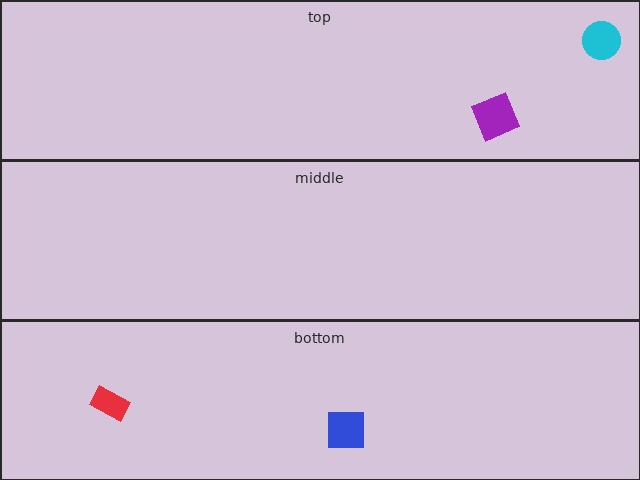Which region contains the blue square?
The bottom region.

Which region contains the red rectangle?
The bottom region.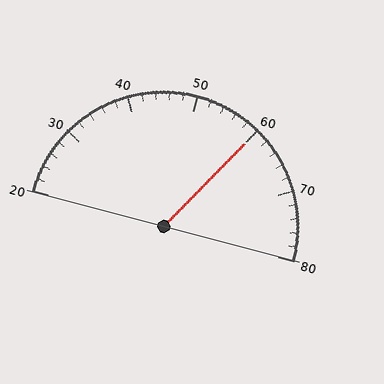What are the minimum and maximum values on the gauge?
The gauge ranges from 20 to 80.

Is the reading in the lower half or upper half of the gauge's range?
The reading is in the upper half of the range (20 to 80).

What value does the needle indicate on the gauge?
The needle indicates approximately 60.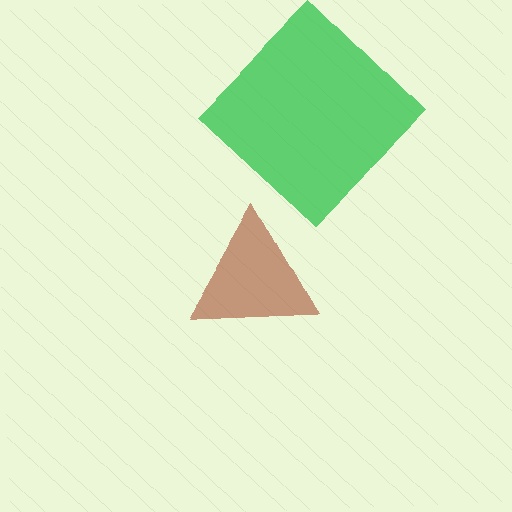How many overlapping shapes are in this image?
There are 2 overlapping shapes in the image.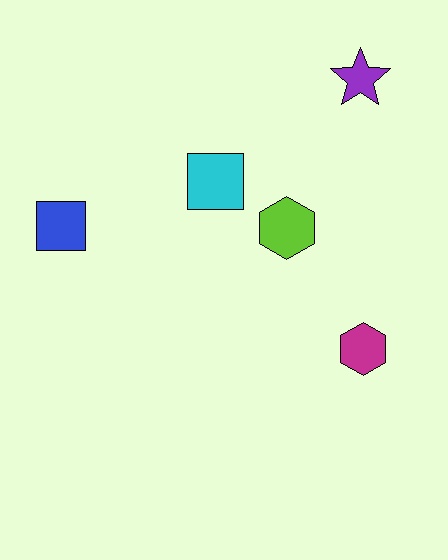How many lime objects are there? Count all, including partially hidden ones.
There is 1 lime object.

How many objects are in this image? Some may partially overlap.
There are 5 objects.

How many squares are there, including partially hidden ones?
There are 2 squares.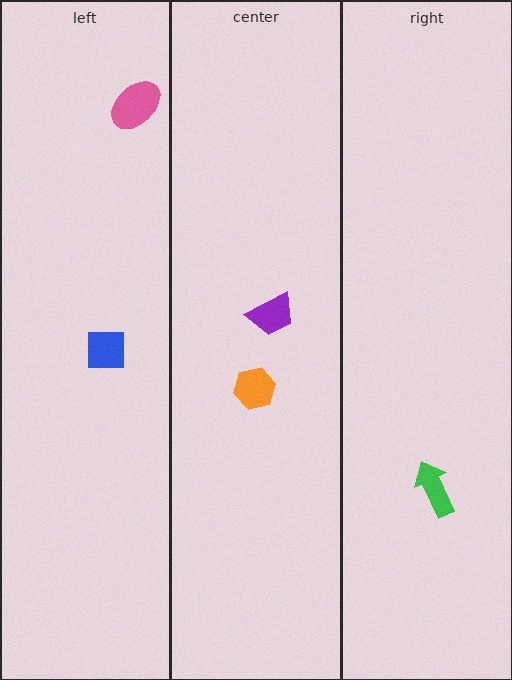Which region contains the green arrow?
The right region.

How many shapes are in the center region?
2.